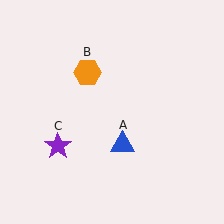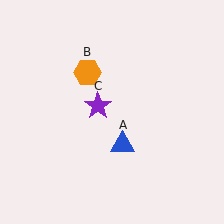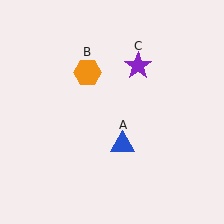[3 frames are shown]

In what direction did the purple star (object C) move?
The purple star (object C) moved up and to the right.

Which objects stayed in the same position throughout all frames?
Blue triangle (object A) and orange hexagon (object B) remained stationary.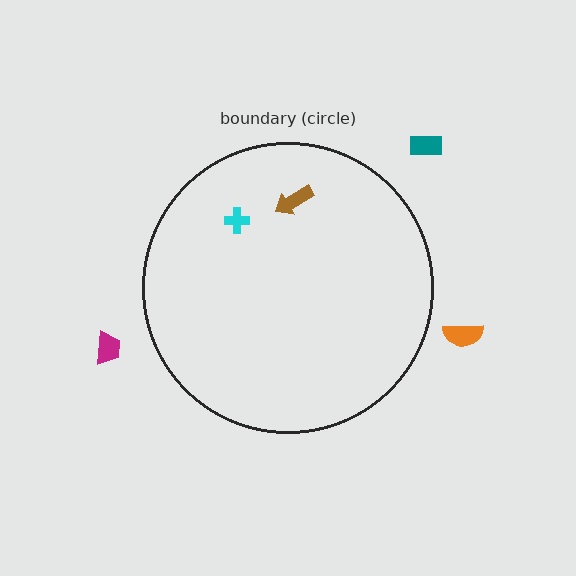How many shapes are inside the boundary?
2 inside, 3 outside.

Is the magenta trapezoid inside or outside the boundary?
Outside.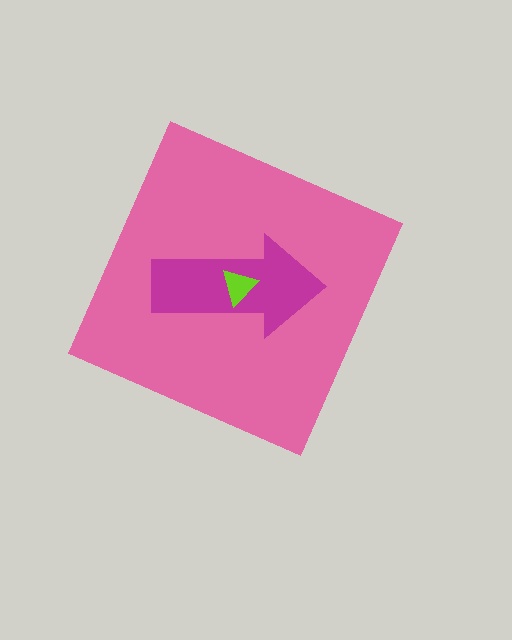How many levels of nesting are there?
3.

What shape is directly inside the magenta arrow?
The lime triangle.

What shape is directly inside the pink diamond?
The magenta arrow.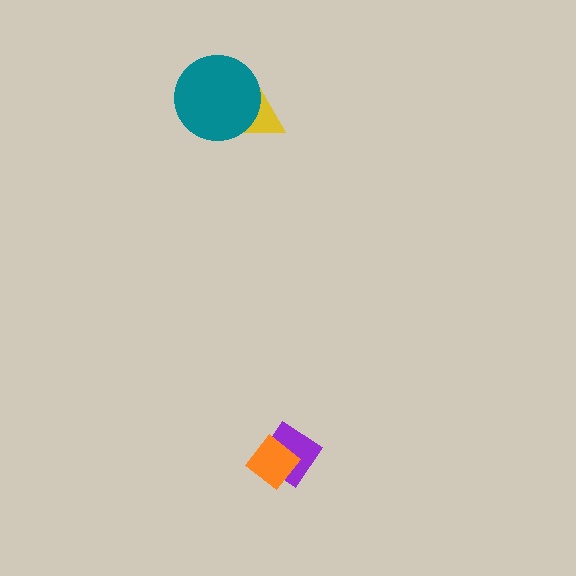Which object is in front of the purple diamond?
The orange diamond is in front of the purple diamond.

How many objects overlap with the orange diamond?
1 object overlaps with the orange diamond.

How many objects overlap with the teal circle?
1 object overlaps with the teal circle.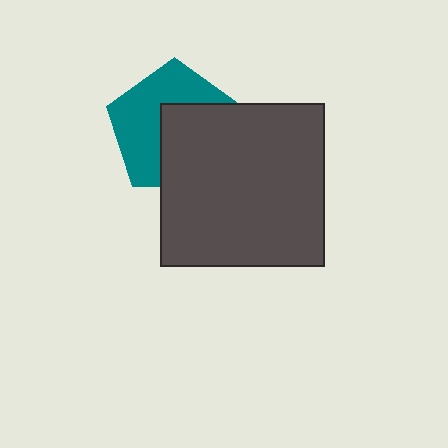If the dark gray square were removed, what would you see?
You would see the complete teal pentagon.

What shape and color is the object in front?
The object in front is a dark gray square.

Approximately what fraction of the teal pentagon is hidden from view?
Roughly 48% of the teal pentagon is hidden behind the dark gray square.